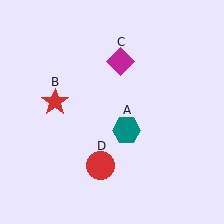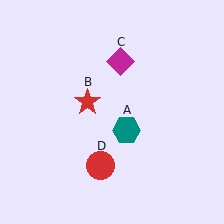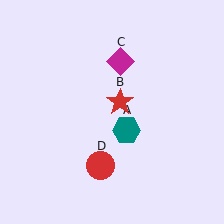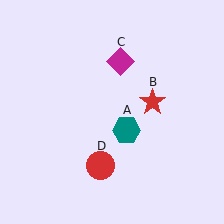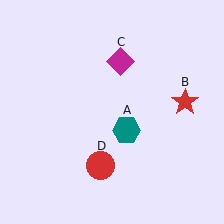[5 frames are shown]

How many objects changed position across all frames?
1 object changed position: red star (object B).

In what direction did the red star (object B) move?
The red star (object B) moved right.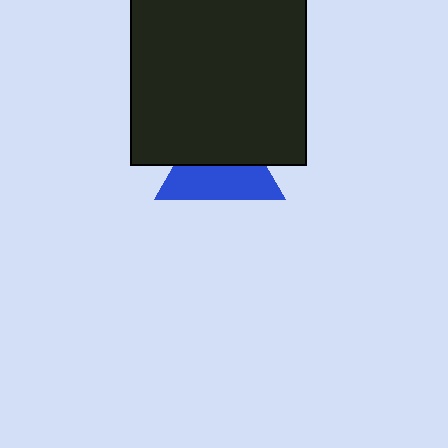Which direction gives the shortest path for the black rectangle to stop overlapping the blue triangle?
Moving up gives the shortest separation.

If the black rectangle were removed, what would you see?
You would see the complete blue triangle.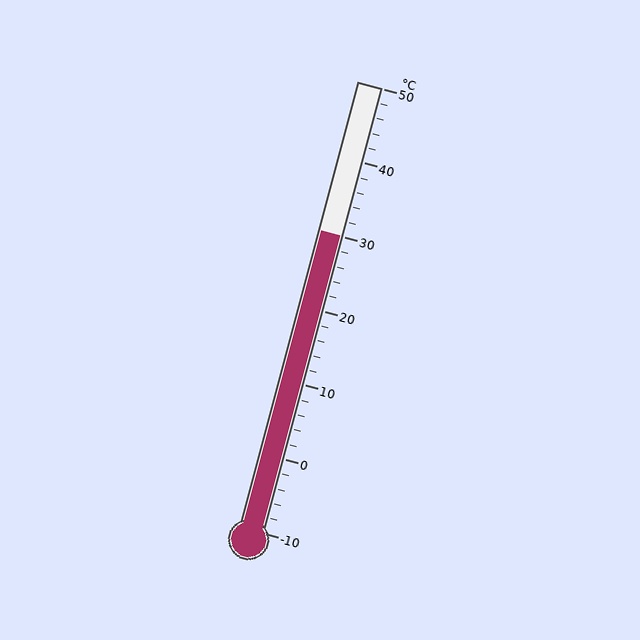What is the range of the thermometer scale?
The thermometer scale ranges from -10°C to 50°C.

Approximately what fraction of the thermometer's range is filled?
The thermometer is filled to approximately 65% of its range.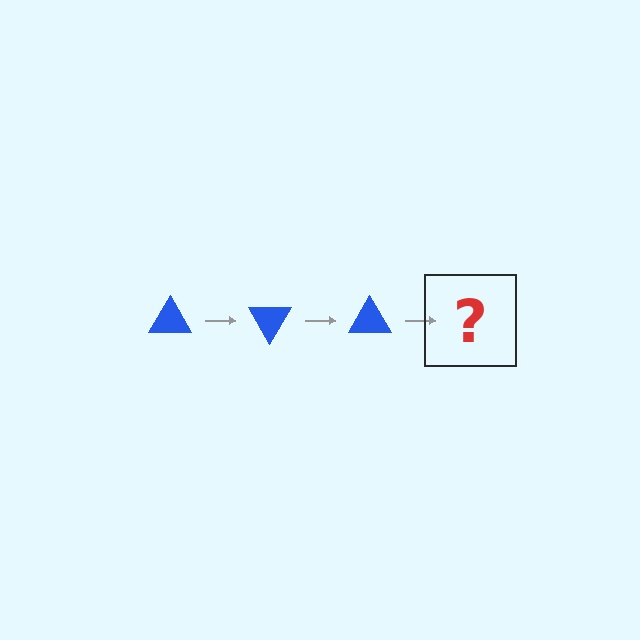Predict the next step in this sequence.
The next step is a blue triangle rotated 180 degrees.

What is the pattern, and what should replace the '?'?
The pattern is that the triangle rotates 60 degrees each step. The '?' should be a blue triangle rotated 180 degrees.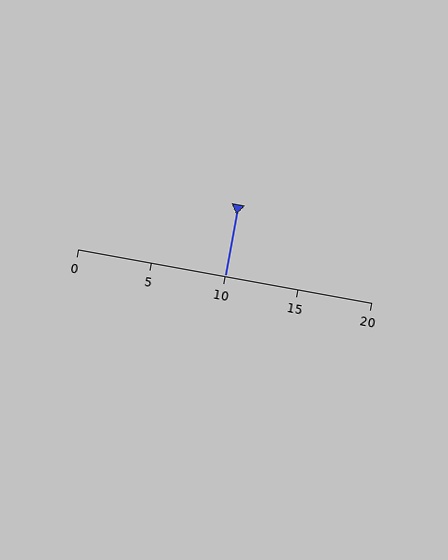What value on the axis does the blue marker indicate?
The marker indicates approximately 10.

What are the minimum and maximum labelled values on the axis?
The axis runs from 0 to 20.